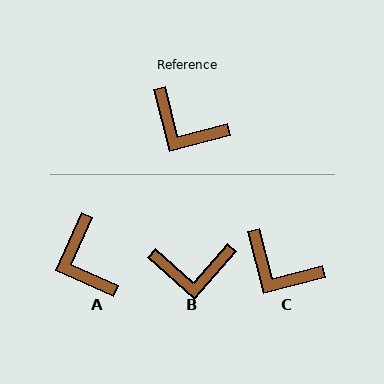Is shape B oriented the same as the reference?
No, it is off by about 34 degrees.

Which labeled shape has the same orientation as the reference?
C.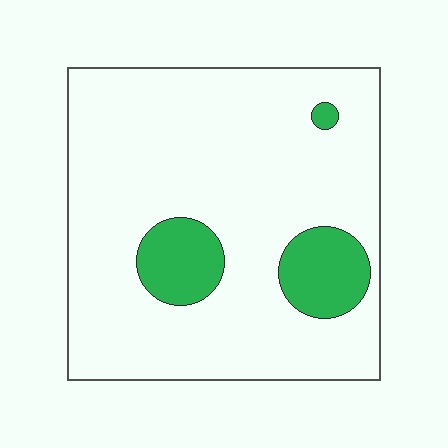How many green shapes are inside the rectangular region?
3.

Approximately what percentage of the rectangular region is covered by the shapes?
Approximately 15%.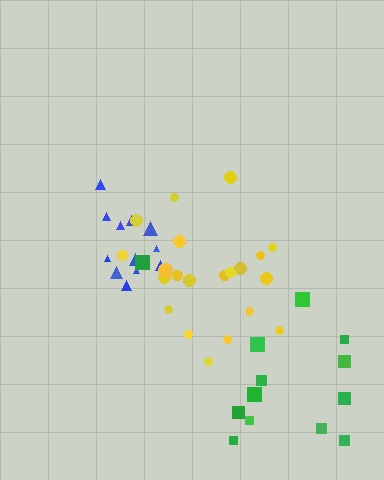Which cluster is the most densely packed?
Blue.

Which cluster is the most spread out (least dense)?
Green.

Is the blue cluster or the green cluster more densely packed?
Blue.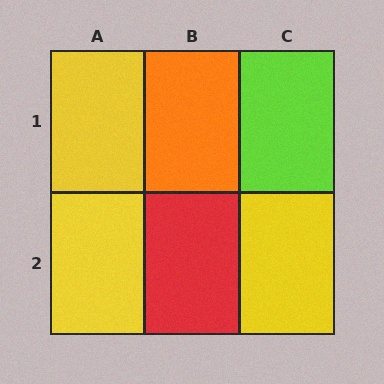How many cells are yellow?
3 cells are yellow.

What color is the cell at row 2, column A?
Yellow.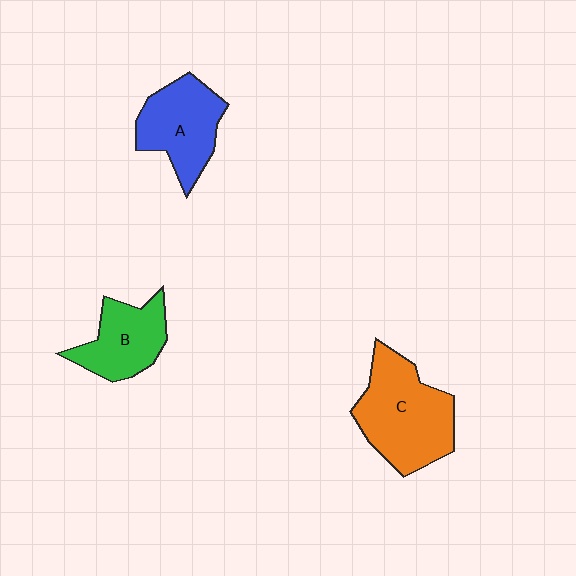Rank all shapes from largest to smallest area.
From largest to smallest: C (orange), A (blue), B (green).